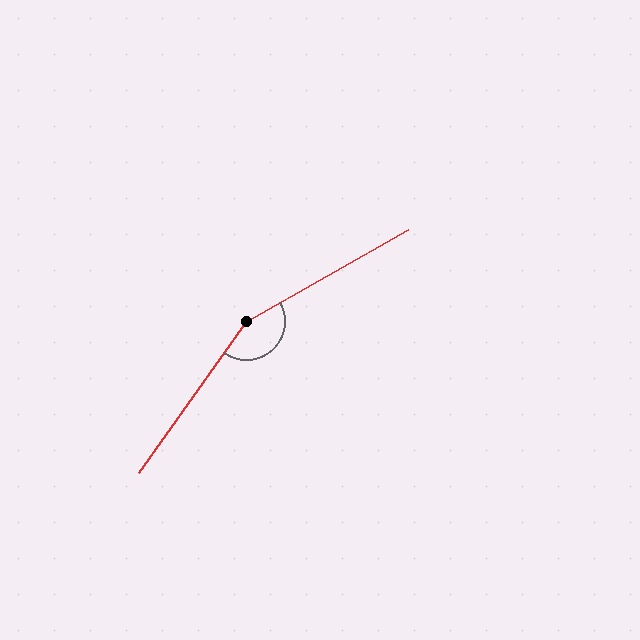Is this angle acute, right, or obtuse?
It is obtuse.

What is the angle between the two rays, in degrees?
Approximately 155 degrees.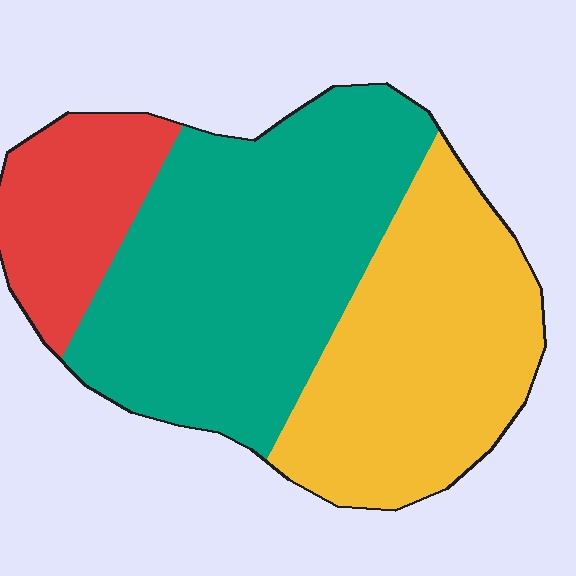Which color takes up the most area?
Teal, at roughly 50%.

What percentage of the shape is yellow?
Yellow covers 36% of the shape.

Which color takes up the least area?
Red, at roughly 15%.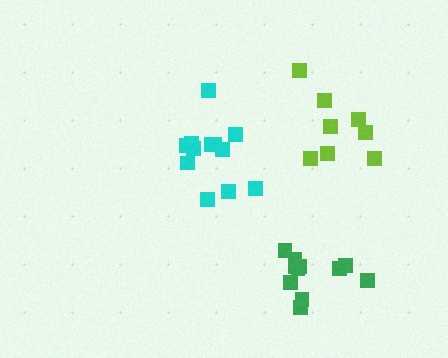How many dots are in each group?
Group 1: 13 dots, Group 2: 11 dots, Group 3: 8 dots (32 total).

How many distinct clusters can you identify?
There are 3 distinct clusters.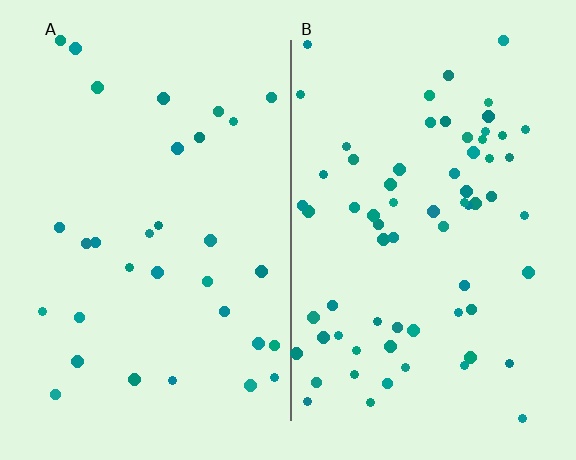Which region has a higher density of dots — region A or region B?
B (the right).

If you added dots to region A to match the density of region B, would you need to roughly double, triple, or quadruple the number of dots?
Approximately double.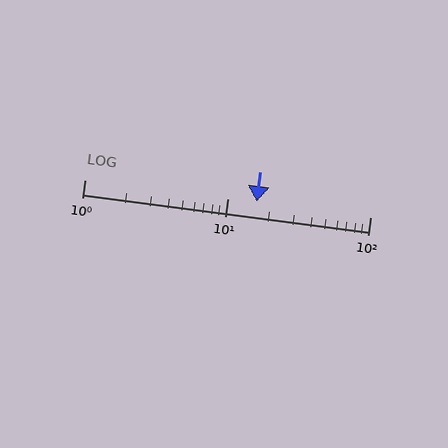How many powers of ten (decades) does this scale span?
The scale spans 2 decades, from 1 to 100.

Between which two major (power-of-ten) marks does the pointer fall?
The pointer is between 10 and 100.